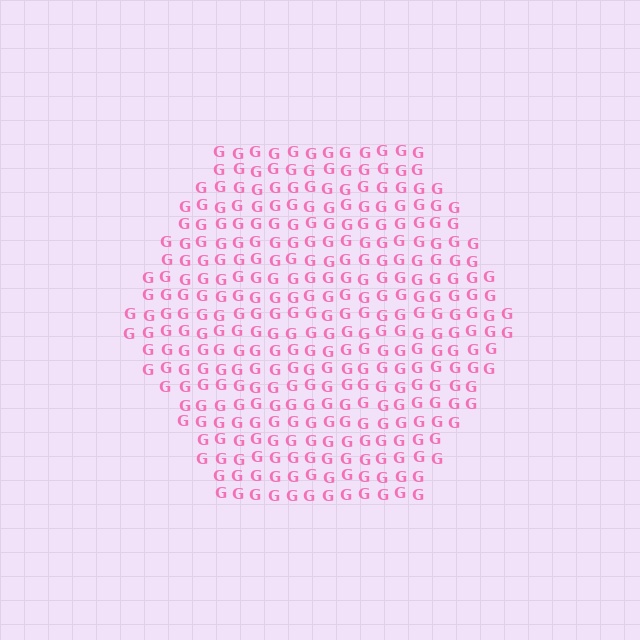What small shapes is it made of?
It is made of small letter G's.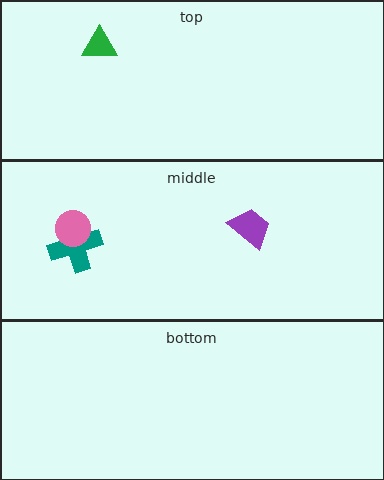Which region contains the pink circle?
The middle region.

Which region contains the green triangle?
The top region.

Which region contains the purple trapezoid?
The middle region.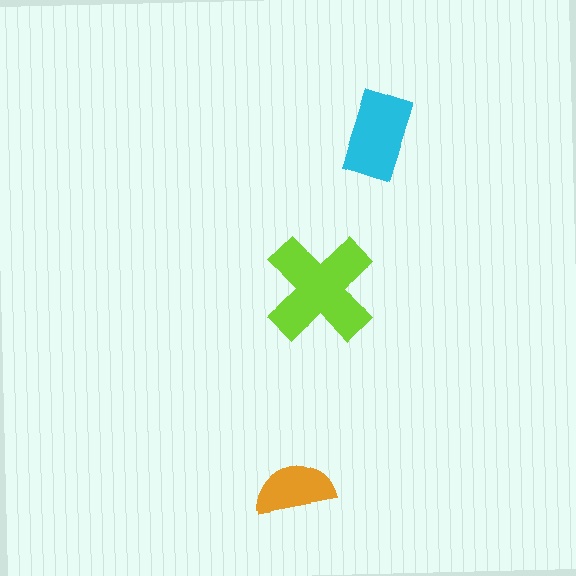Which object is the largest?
The lime cross.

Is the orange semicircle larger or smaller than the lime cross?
Smaller.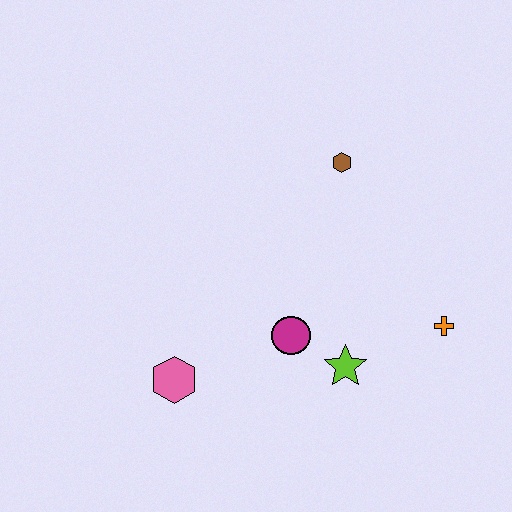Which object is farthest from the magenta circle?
The brown hexagon is farthest from the magenta circle.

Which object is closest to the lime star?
The magenta circle is closest to the lime star.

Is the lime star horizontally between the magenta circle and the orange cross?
Yes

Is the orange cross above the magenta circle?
Yes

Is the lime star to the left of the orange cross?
Yes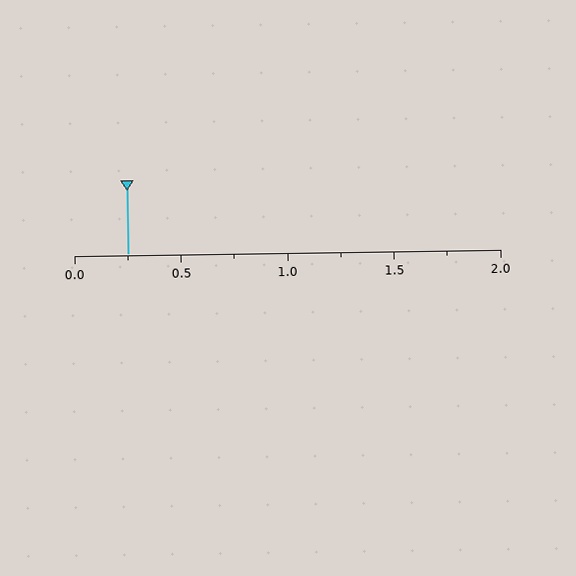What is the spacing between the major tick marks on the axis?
The major ticks are spaced 0.5 apart.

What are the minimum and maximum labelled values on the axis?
The axis runs from 0.0 to 2.0.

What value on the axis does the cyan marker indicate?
The marker indicates approximately 0.25.